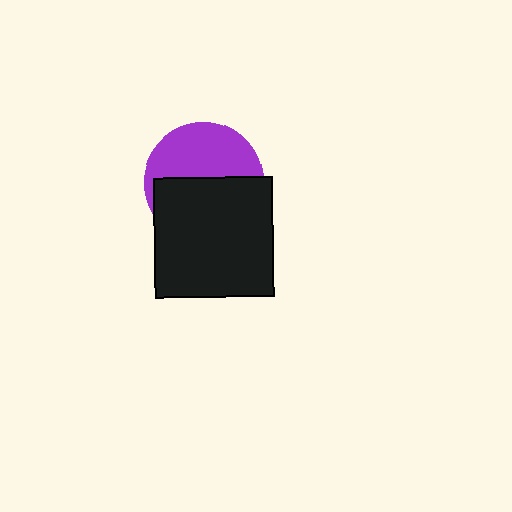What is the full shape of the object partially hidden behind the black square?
The partially hidden object is a purple circle.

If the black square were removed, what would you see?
You would see the complete purple circle.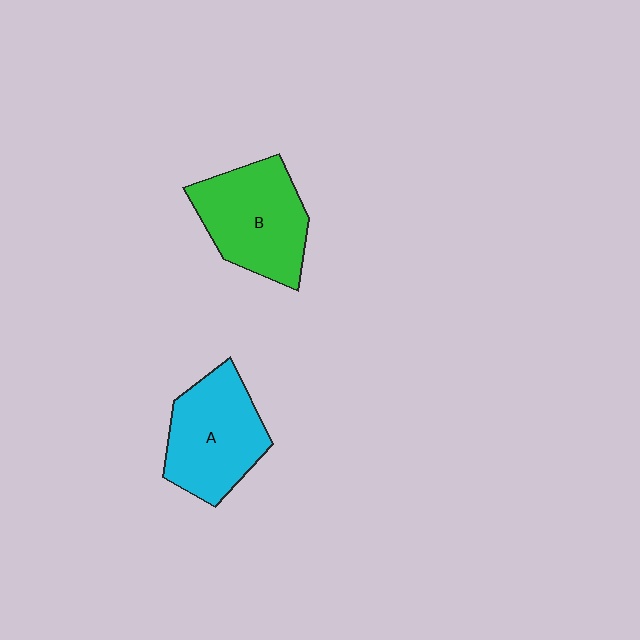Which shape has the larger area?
Shape B (green).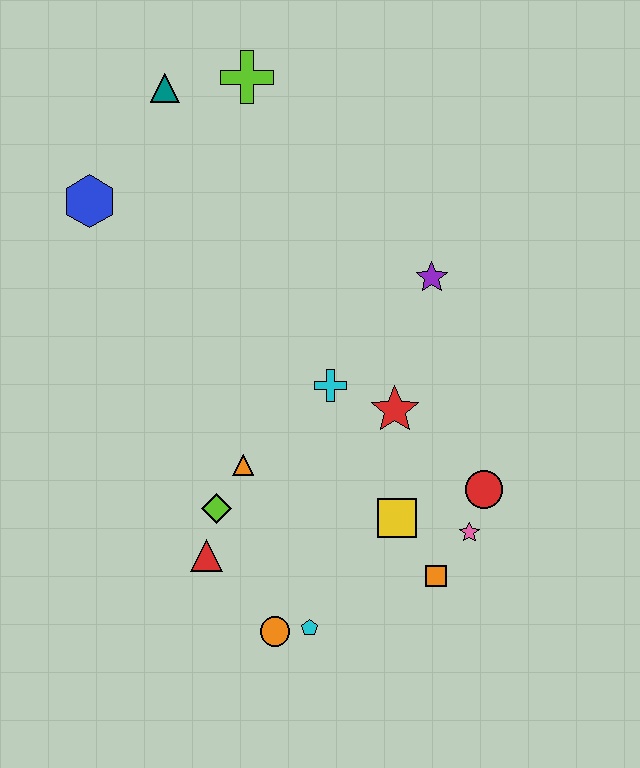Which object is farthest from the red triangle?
The lime cross is farthest from the red triangle.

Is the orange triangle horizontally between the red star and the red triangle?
Yes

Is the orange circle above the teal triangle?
No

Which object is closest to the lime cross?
The teal triangle is closest to the lime cross.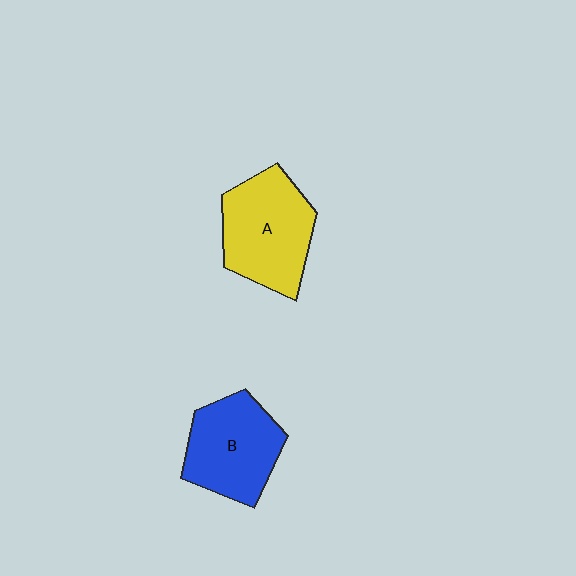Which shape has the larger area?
Shape A (yellow).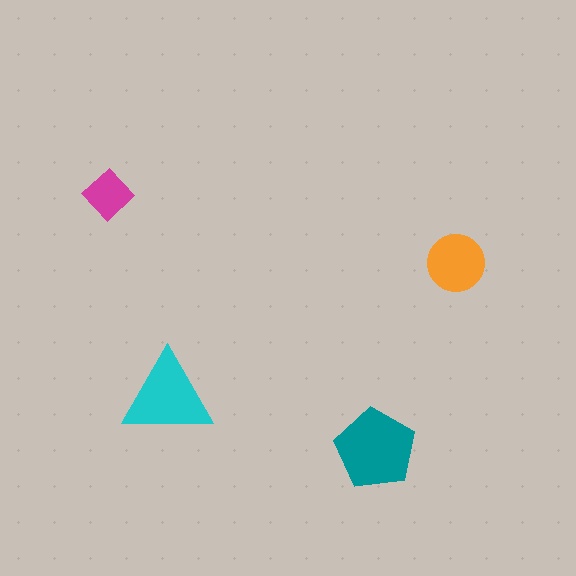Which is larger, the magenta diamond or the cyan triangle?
The cyan triangle.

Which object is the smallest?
The magenta diamond.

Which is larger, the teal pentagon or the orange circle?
The teal pentagon.